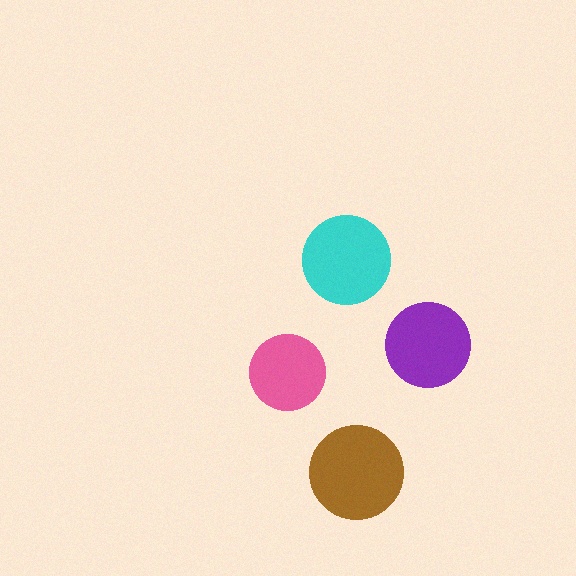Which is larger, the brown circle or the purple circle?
The brown one.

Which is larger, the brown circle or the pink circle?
The brown one.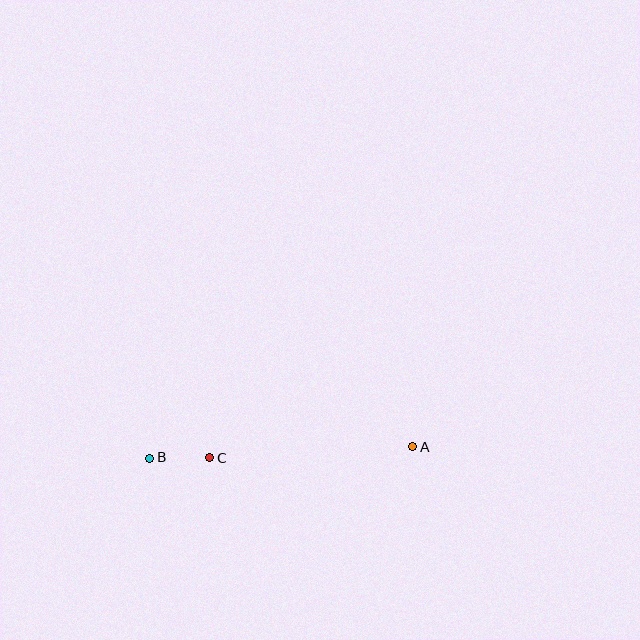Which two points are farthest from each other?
Points A and B are farthest from each other.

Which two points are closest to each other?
Points B and C are closest to each other.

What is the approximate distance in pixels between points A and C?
The distance between A and C is approximately 203 pixels.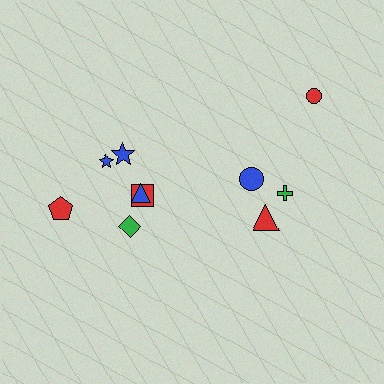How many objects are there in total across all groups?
There are 10 objects.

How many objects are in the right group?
There are 4 objects.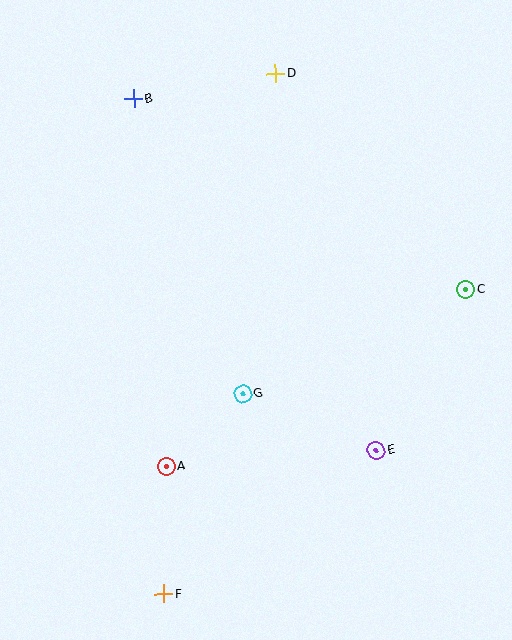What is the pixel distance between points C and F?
The distance between C and F is 429 pixels.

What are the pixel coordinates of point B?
Point B is at (134, 99).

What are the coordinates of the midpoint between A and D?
The midpoint between A and D is at (221, 270).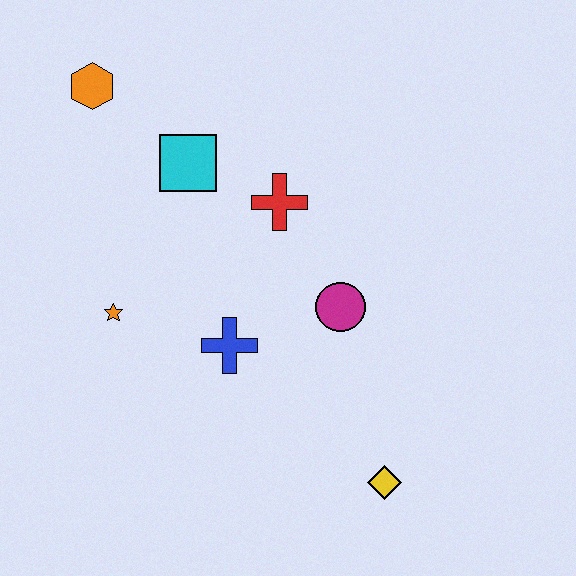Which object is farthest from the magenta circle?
The orange hexagon is farthest from the magenta circle.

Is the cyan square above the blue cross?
Yes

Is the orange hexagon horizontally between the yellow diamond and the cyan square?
No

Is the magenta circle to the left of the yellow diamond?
Yes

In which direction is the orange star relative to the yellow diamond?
The orange star is to the left of the yellow diamond.